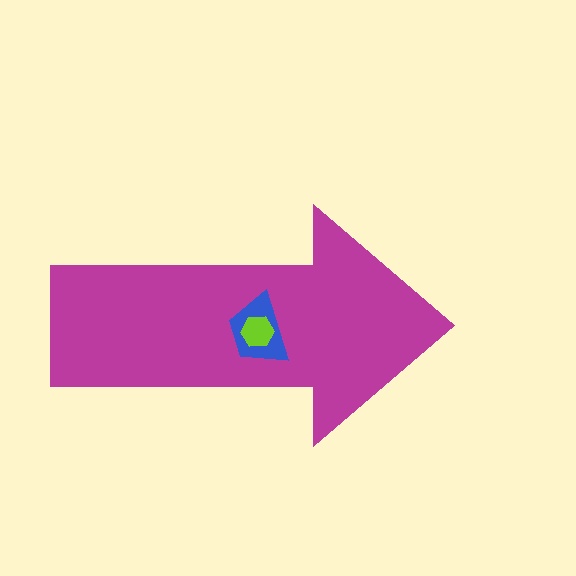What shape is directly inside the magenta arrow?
The blue trapezoid.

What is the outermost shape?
The magenta arrow.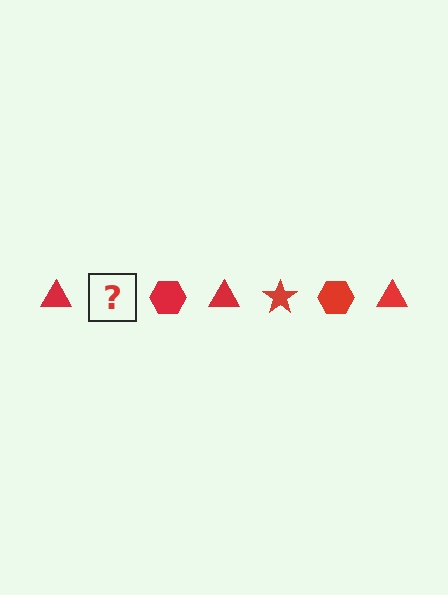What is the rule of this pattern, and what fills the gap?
The rule is that the pattern cycles through triangle, star, hexagon shapes in red. The gap should be filled with a red star.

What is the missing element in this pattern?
The missing element is a red star.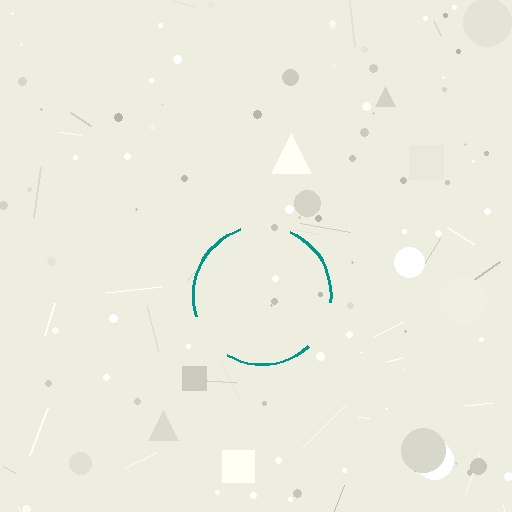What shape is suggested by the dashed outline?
The dashed outline suggests a circle.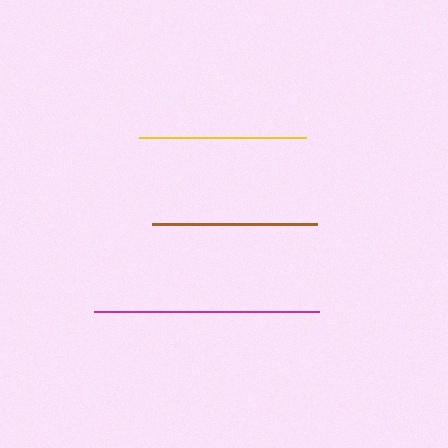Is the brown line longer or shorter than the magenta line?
The magenta line is longer than the brown line.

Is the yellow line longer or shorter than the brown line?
The yellow line is longer than the brown line.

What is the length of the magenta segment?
The magenta segment is approximately 225 pixels long.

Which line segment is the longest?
The magenta line is the longest at approximately 225 pixels.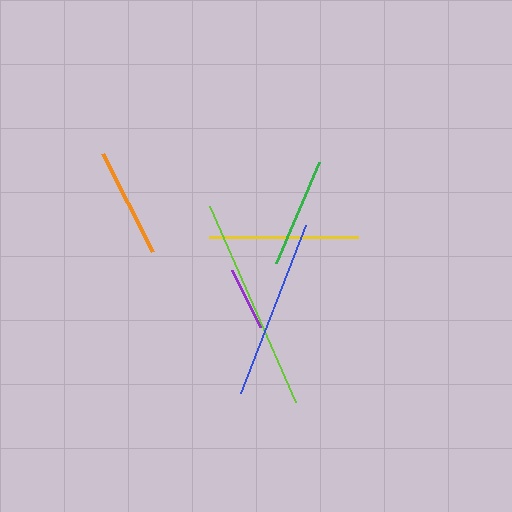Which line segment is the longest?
The lime line is the longest at approximately 215 pixels.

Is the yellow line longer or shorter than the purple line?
The yellow line is longer than the purple line.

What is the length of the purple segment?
The purple segment is approximately 64 pixels long.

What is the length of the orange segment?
The orange segment is approximately 110 pixels long.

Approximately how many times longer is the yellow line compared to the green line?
The yellow line is approximately 1.4 times the length of the green line.